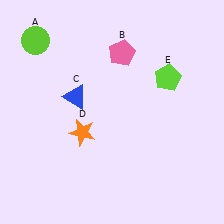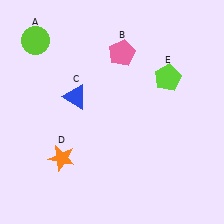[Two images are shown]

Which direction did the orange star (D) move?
The orange star (D) moved down.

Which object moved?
The orange star (D) moved down.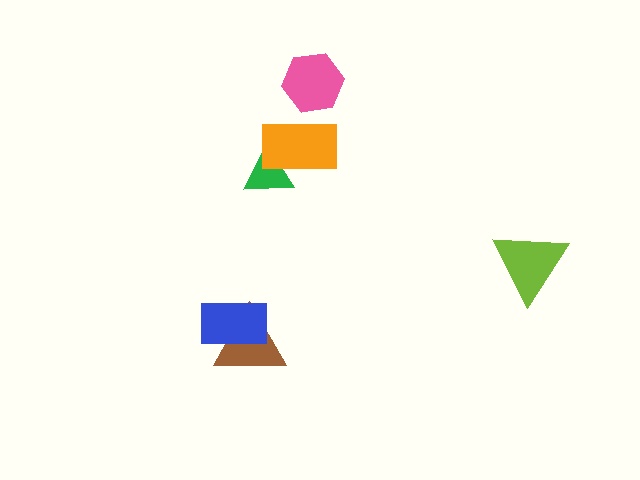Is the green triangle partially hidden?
Yes, it is partially covered by another shape.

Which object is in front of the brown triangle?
The blue rectangle is in front of the brown triangle.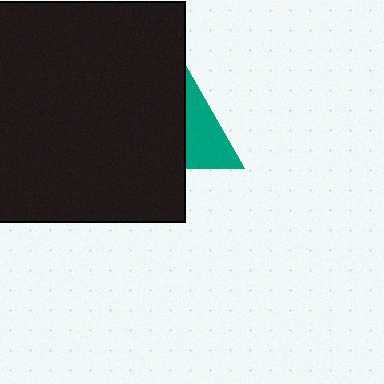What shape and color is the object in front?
The object in front is a black rectangle.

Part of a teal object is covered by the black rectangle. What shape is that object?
It is a triangle.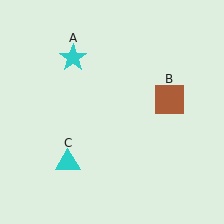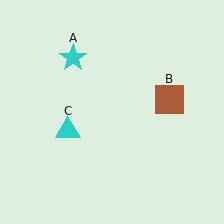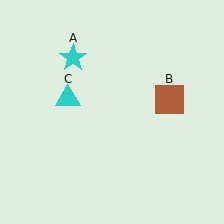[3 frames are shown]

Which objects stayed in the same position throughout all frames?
Cyan star (object A) and brown square (object B) remained stationary.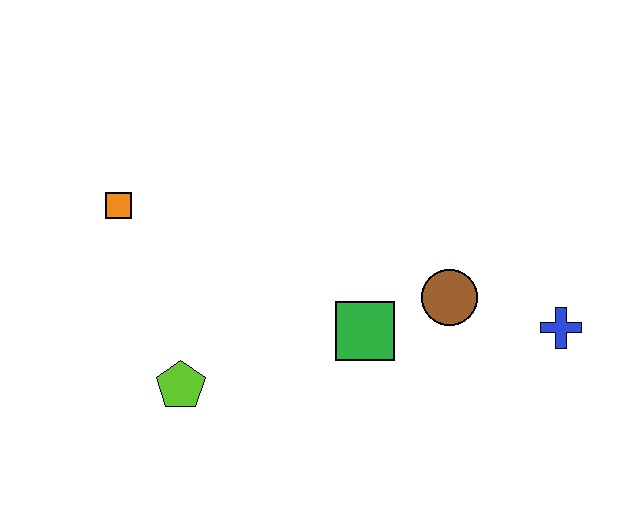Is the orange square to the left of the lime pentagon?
Yes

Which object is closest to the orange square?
The lime pentagon is closest to the orange square.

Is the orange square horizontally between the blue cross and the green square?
No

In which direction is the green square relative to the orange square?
The green square is to the right of the orange square.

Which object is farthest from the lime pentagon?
The blue cross is farthest from the lime pentagon.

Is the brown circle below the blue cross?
No